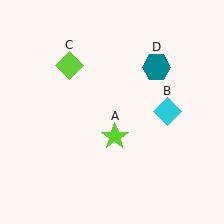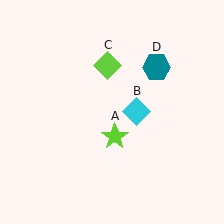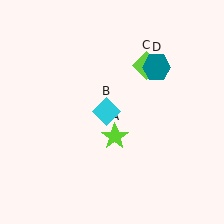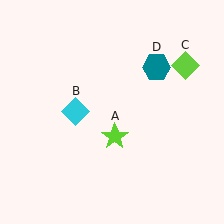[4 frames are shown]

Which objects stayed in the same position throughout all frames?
Lime star (object A) and teal hexagon (object D) remained stationary.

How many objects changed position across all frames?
2 objects changed position: cyan diamond (object B), lime diamond (object C).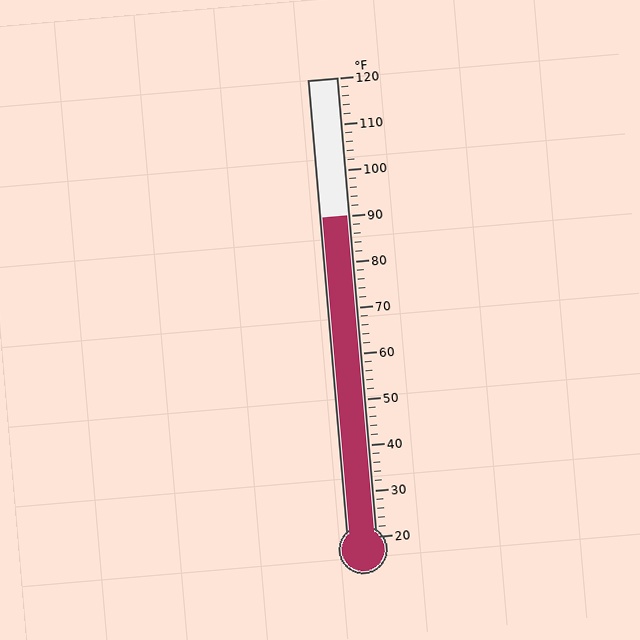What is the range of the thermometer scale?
The thermometer scale ranges from 20°F to 120°F.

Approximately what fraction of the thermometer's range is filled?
The thermometer is filled to approximately 70% of its range.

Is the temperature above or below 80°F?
The temperature is above 80°F.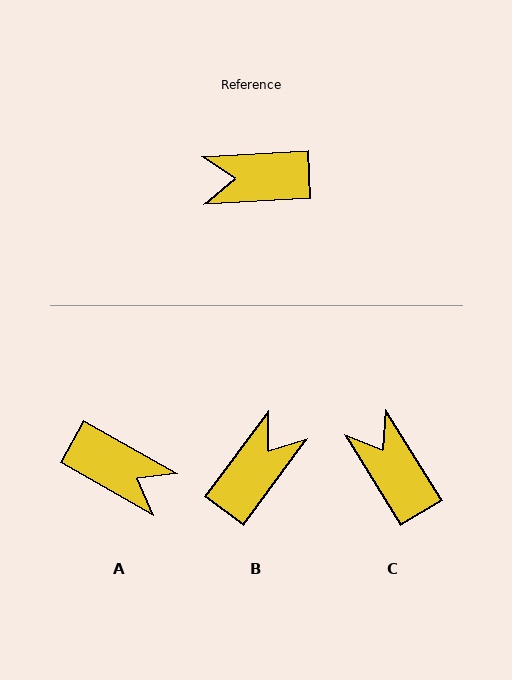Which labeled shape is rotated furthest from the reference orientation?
A, about 148 degrees away.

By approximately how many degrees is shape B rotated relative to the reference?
Approximately 129 degrees clockwise.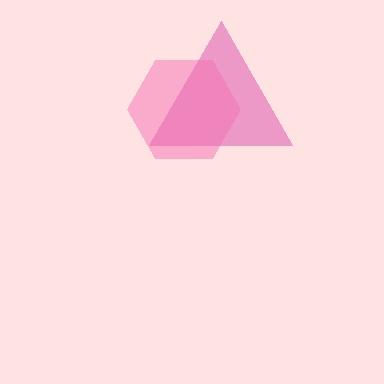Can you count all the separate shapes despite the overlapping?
Yes, there are 2 separate shapes.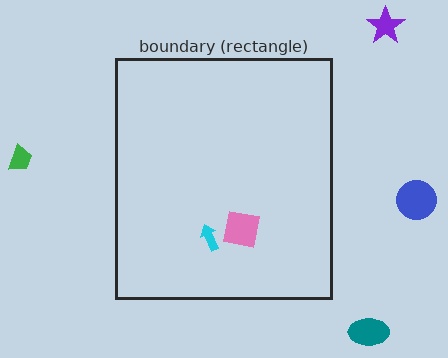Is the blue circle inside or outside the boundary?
Outside.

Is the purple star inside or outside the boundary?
Outside.